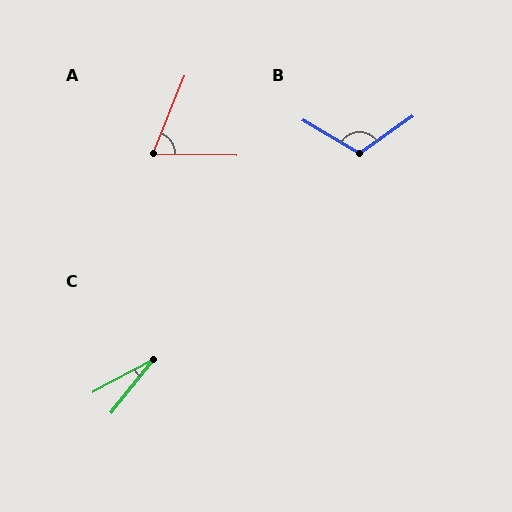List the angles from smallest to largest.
C (23°), A (69°), B (114°).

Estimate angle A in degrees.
Approximately 69 degrees.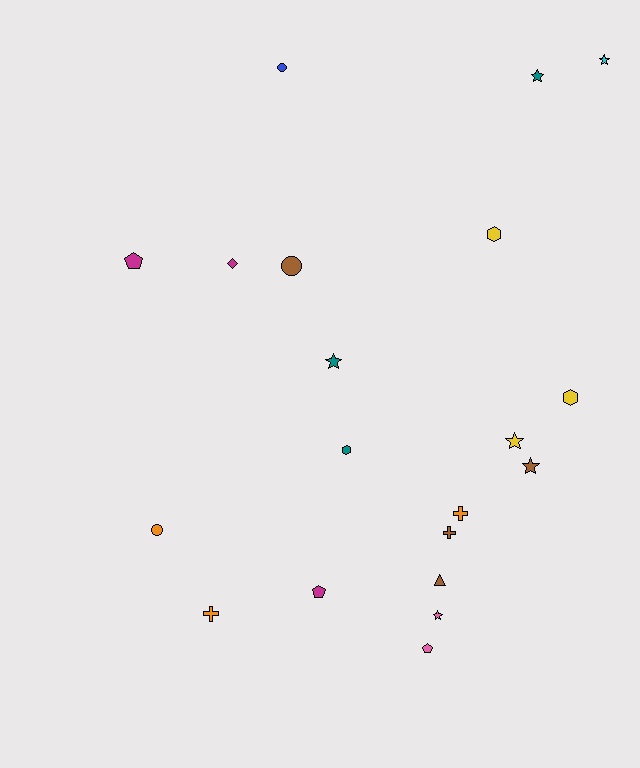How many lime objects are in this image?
There are no lime objects.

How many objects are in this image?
There are 20 objects.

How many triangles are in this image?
There is 1 triangle.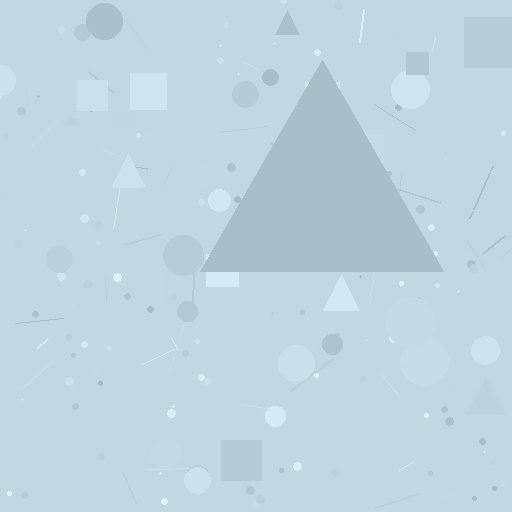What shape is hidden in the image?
A triangle is hidden in the image.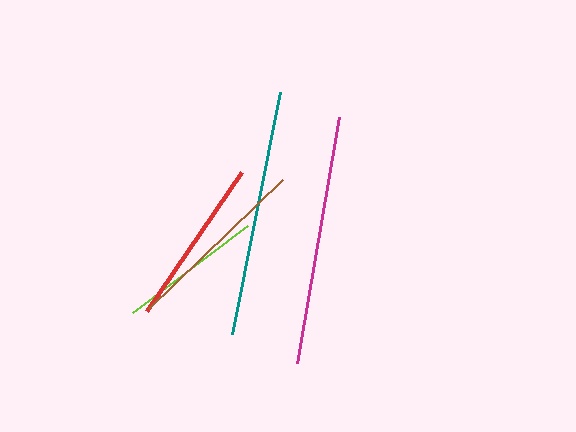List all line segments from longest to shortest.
From longest to shortest: magenta, teal, brown, red, lime.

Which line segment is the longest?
The magenta line is the longest at approximately 249 pixels.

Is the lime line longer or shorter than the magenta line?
The magenta line is longer than the lime line.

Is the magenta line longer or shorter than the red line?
The magenta line is longer than the red line.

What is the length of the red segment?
The red segment is approximately 168 pixels long.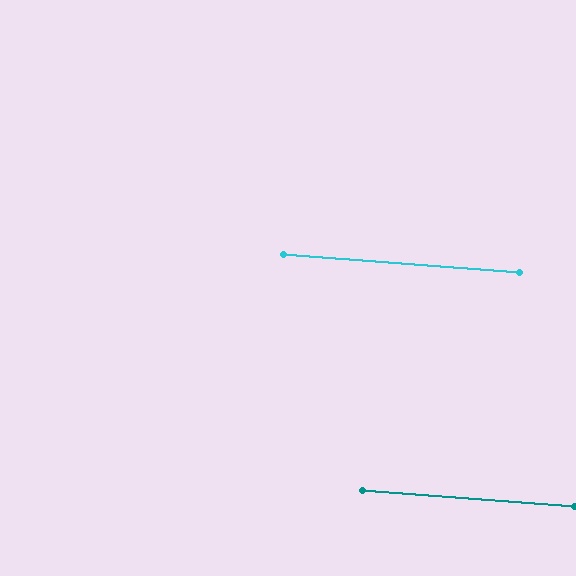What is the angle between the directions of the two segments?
Approximately 0 degrees.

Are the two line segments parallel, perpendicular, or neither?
Parallel — their directions differ by only 0.1°.